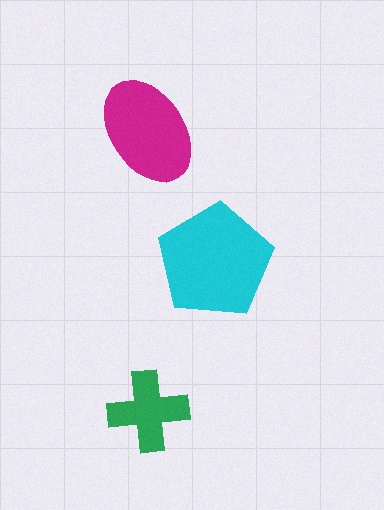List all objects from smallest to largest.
The green cross, the magenta ellipse, the cyan pentagon.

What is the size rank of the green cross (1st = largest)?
3rd.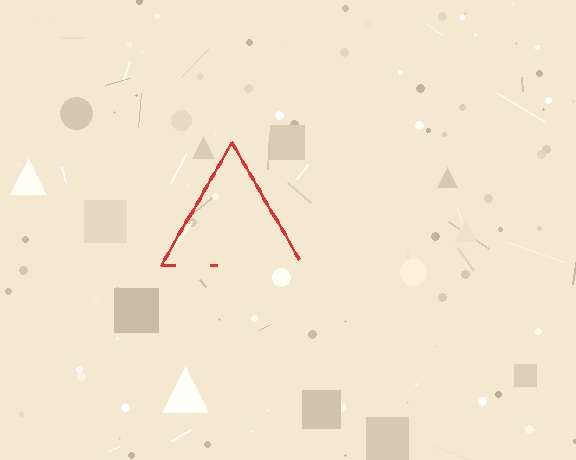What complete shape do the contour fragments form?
The contour fragments form a triangle.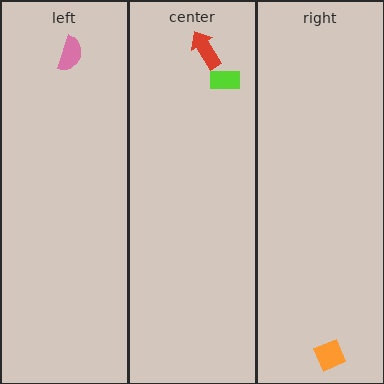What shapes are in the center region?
The red arrow, the lime rectangle.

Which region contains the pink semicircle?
The left region.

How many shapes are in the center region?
2.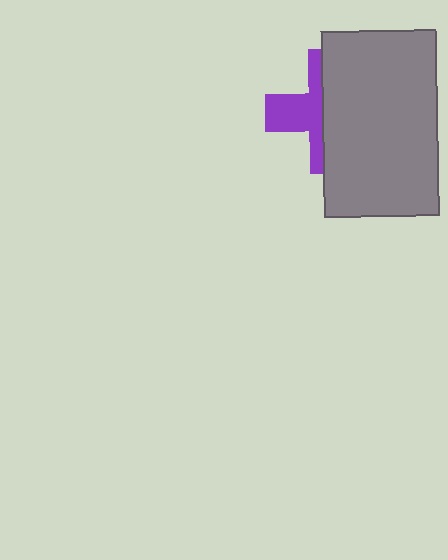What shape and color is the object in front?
The object in front is a gray rectangle.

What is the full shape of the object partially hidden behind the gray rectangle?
The partially hidden object is a purple cross.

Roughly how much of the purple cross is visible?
A small part of it is visible (roughly 42%).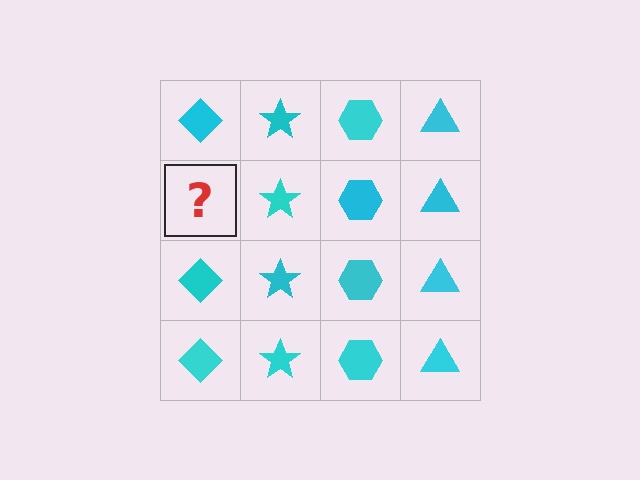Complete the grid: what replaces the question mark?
The question mark should be replaced with a cyan diamond.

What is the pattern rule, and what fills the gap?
The rule is that each column has a consistent shape. The gap should be filled with a cyan diamond.